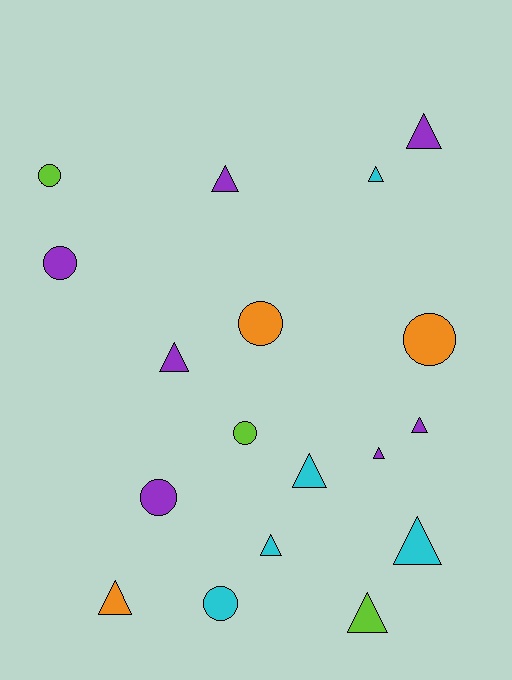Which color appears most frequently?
Purple, with 7 objects.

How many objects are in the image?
There are 18 objects.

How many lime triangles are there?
There is 1 lime triangle.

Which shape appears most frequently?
Triangle, with 11 objects.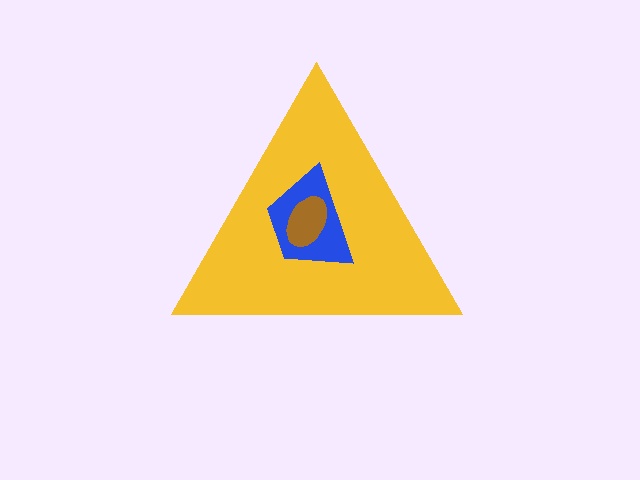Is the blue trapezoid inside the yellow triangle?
Yes.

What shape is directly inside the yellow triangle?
The blue trapezoid.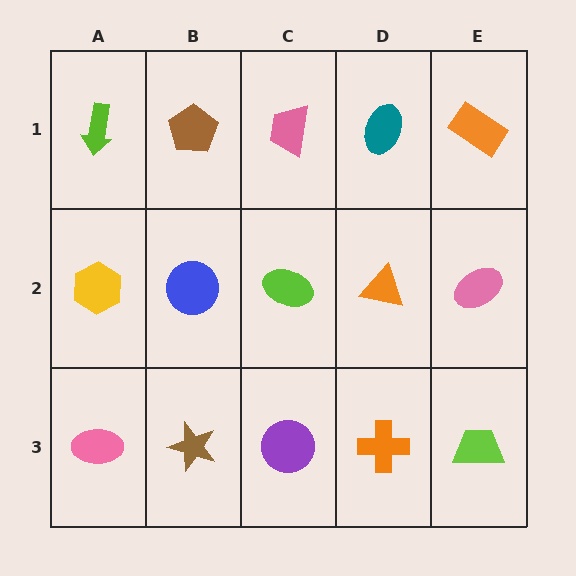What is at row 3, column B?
A brown star.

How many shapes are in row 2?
5 shapes.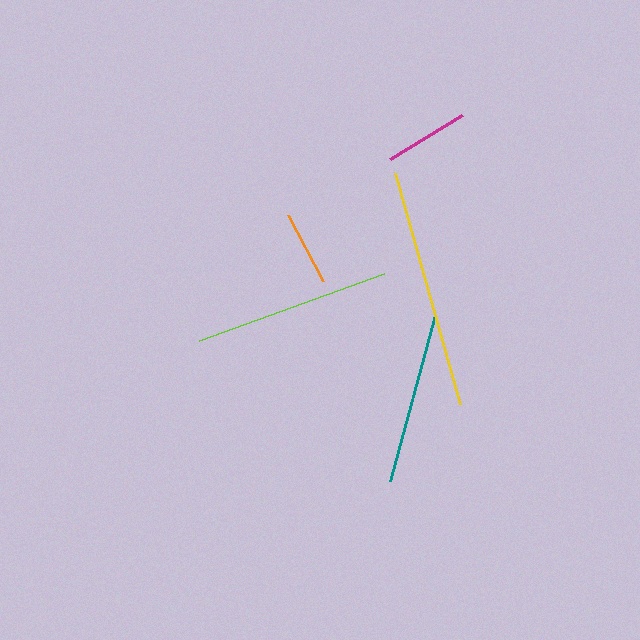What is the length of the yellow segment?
The yellow segment is approximately 240 pixels long.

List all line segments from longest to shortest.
From longest to shortest: yellow, lime, teal, magenta, orange.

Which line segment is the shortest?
The orange line is the shortest at approximately 75 pixels.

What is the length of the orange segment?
The orange segment is approximately 75 pixels long.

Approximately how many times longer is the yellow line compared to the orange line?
The yellow line is approximately 3.2 times the length of the orange line.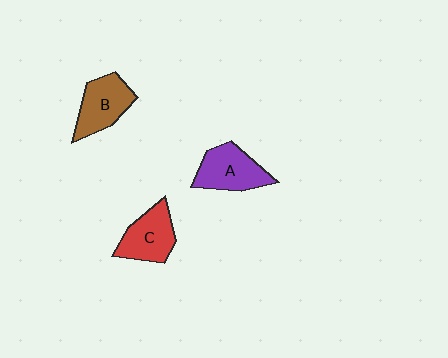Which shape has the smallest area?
Shape C (red).